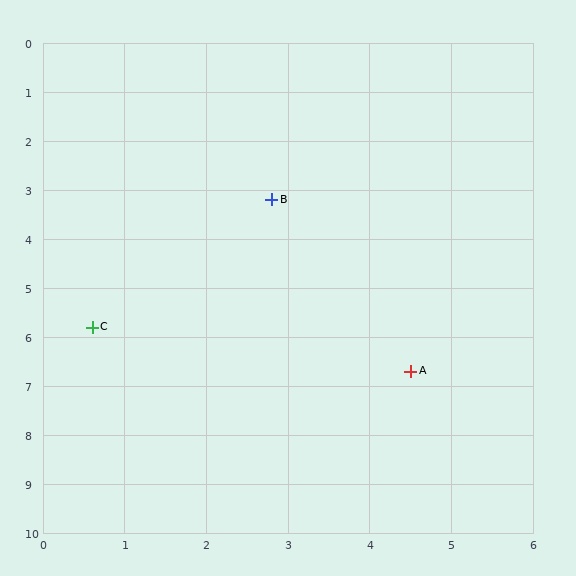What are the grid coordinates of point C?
Point C is at approximately (0.6, 5.8).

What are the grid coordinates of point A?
Point A is at approximately (4.5, 6.7).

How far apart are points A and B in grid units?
Points A and B are about 3.9 grid units apart.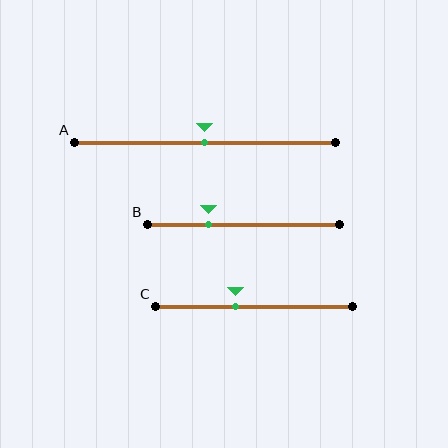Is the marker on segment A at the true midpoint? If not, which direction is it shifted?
Yes, the marker on segment A is at the true midpoint.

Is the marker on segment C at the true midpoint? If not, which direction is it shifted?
No, the marker on segment C is shifted to the left by about 9% of the segment length.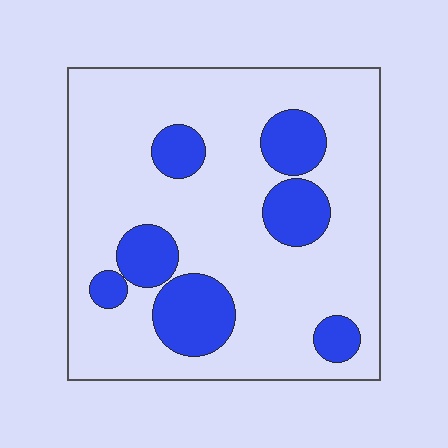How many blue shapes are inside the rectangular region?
7.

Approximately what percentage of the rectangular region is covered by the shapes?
Approximately 20%.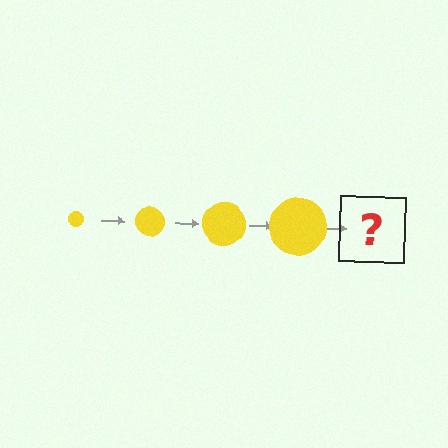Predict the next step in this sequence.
The next step is a yellow circle, larger than the previous one.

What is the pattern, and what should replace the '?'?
The pattern is that the circle gets progressively larger each step. The '?' should be a yellow circle, larger than the previous one.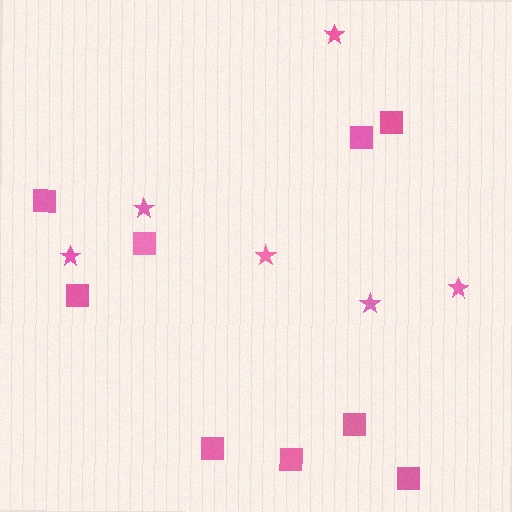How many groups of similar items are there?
There are 2 groups: one group of squares (9) and one group of stars (6).